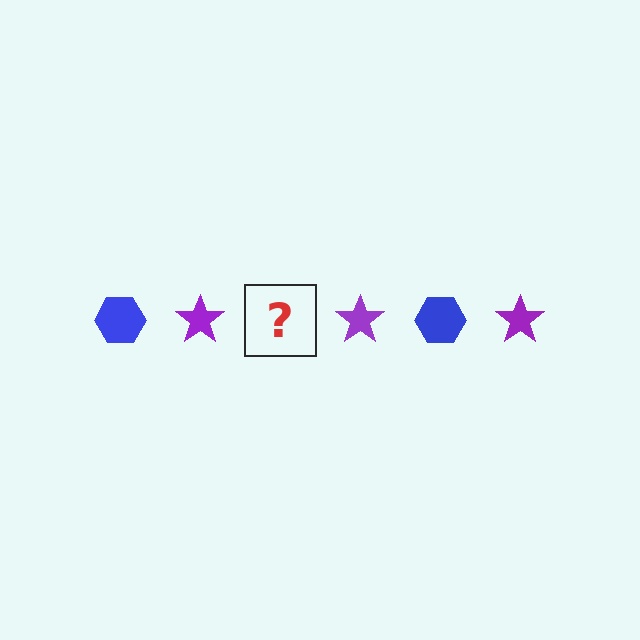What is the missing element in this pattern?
The missing element is a blue hexagon.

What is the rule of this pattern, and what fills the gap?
The rule is that the pattern alternates between blue hexagon and purple star. The gap should be filled with a blue hexagon.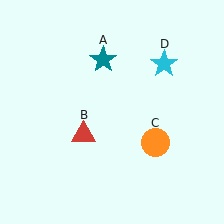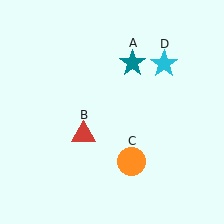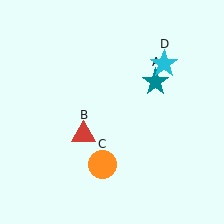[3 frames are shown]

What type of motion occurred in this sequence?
The teal star (object A), orange circle (object C) rotated clockwise around the center of the scene.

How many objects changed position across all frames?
2 objects changed position: teal star (object A), orange circle (object C).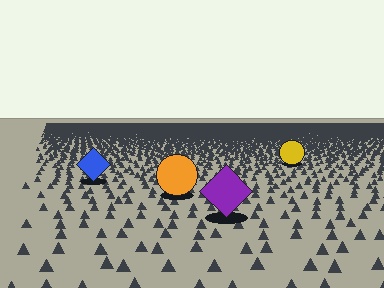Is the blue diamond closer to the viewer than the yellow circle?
Yes. The blue diamond is closer — you can tell from the texture gradient: the ground texture is coarser near it.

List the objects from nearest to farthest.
From nearest to farthest: the purple diamond, the orange circle, the blue diamond, the yellow circle.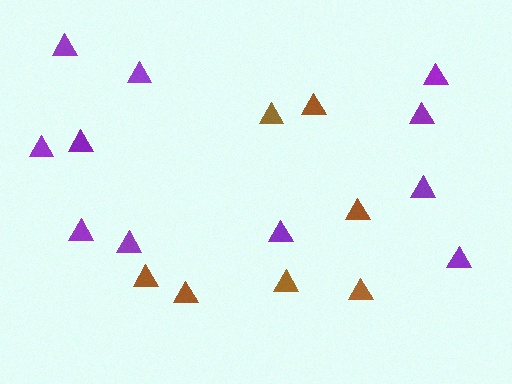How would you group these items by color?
There are 2 groups: one group of purple triangles (11) and one group of brown triangles (7).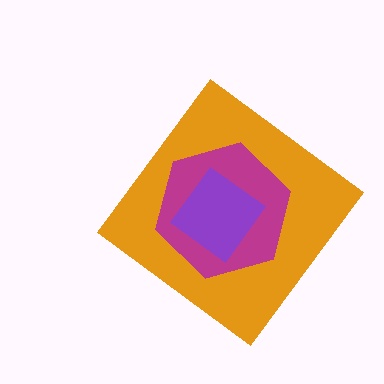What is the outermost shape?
The orange diamond.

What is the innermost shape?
The purple diamond.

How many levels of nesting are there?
3.